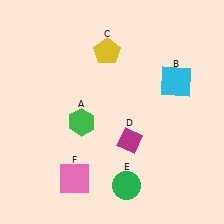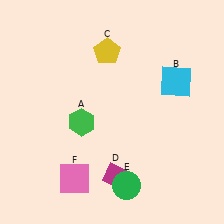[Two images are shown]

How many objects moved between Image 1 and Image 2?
1 object moved between the two images.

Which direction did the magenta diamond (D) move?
The magenta diamond (D) moved down.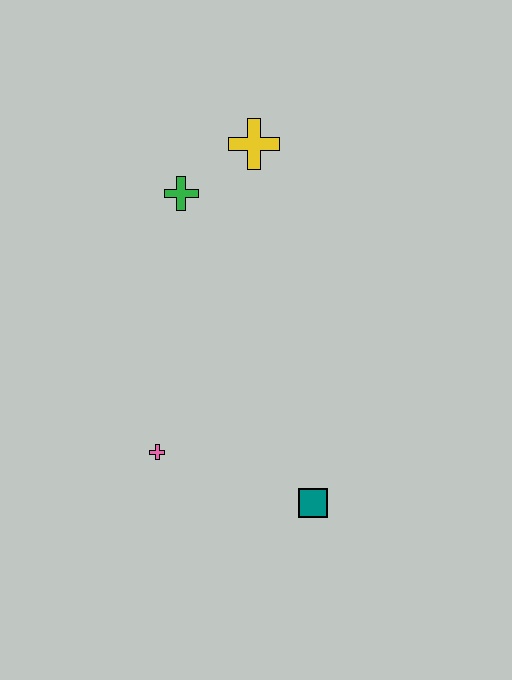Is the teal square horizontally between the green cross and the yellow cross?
No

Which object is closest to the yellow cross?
The green cross is closest to the yellow cross.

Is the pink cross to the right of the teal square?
No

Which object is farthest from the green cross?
The teal square is farthest from the green cross.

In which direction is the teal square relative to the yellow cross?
The teal square is below the yellow cross.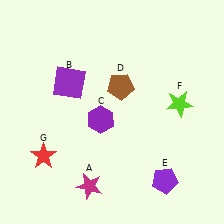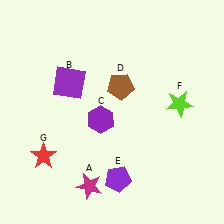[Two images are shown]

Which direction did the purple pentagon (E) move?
The purple pentagon (E) moved left.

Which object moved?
The purple pentagon (E) moved left.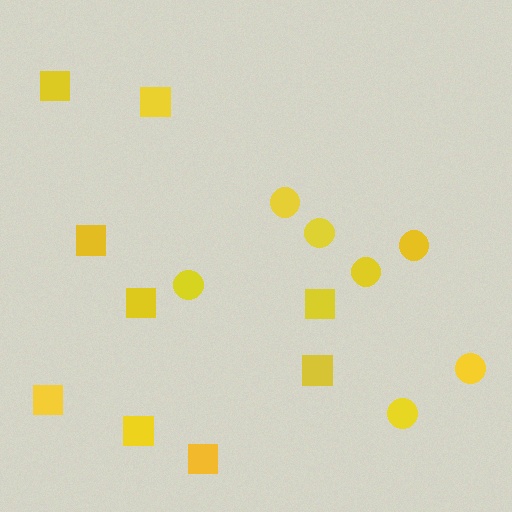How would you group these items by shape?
There are 2 groups: one group of squares (9) and one group of circles (7).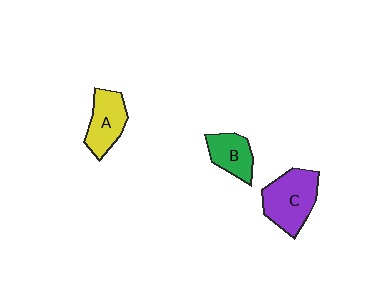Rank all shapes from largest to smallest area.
From largest to smallest: C (purple), A (yellow), B (green).